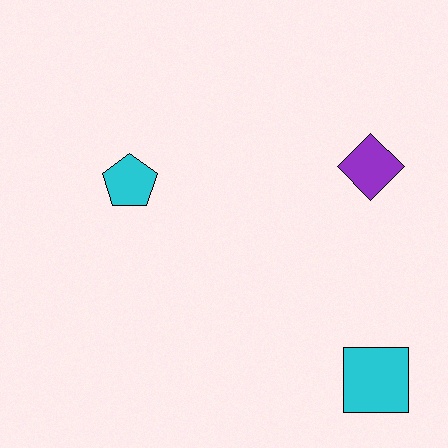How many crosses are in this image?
There are no crosses.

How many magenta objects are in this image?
There are no magenta objects.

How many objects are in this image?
There are 3 objects.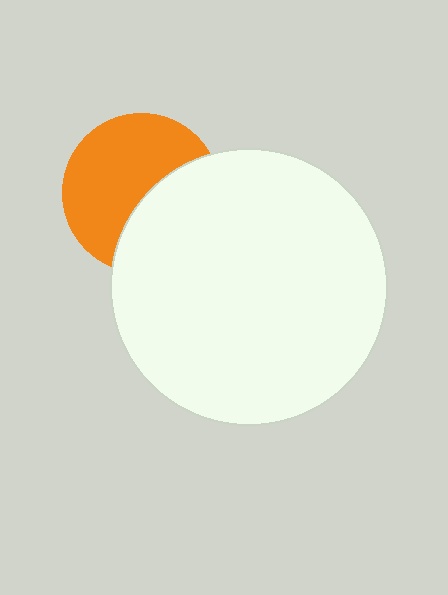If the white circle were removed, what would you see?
You would see the complete orange circle.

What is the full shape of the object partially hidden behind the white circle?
The partially hidden object is an orange circle.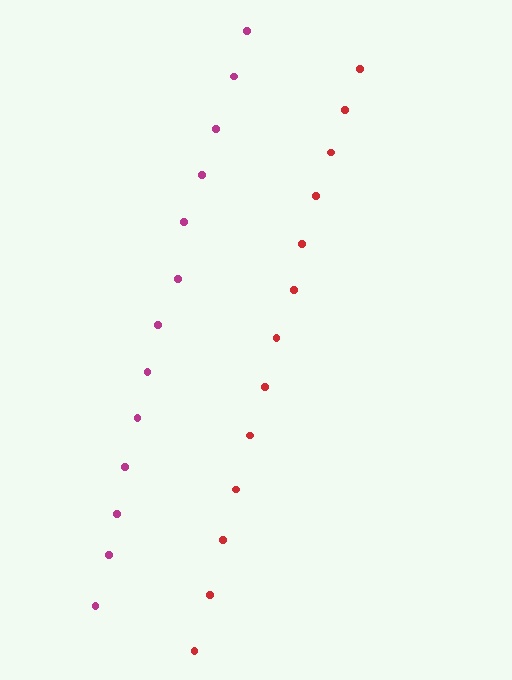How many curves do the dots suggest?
There are 2 distinct paths.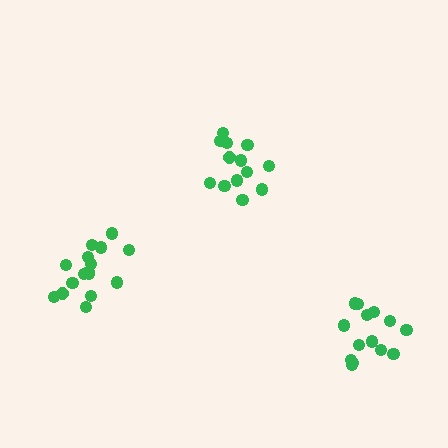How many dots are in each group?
Group 1: 16 dots, Group 2: 14 dots, Group 3: 13 dots (43 total).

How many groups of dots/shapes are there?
There are 3 groups.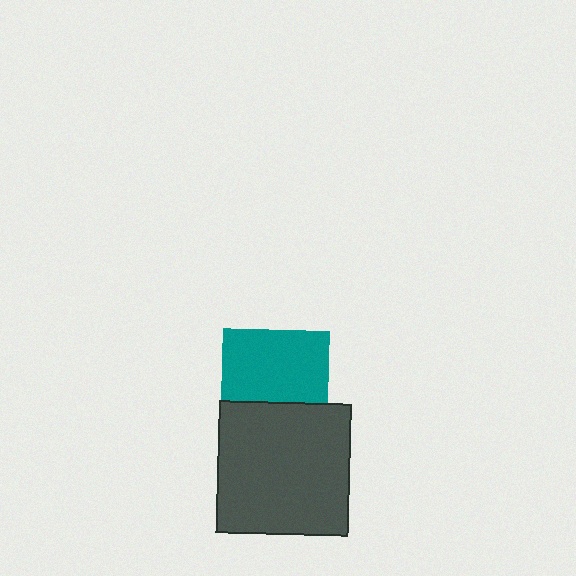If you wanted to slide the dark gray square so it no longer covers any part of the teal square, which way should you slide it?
Slide it down — that is the most direct way to separate the two shapes.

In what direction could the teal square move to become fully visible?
The teal square could move up. That would shift it out from behind the dark gray square entirely.